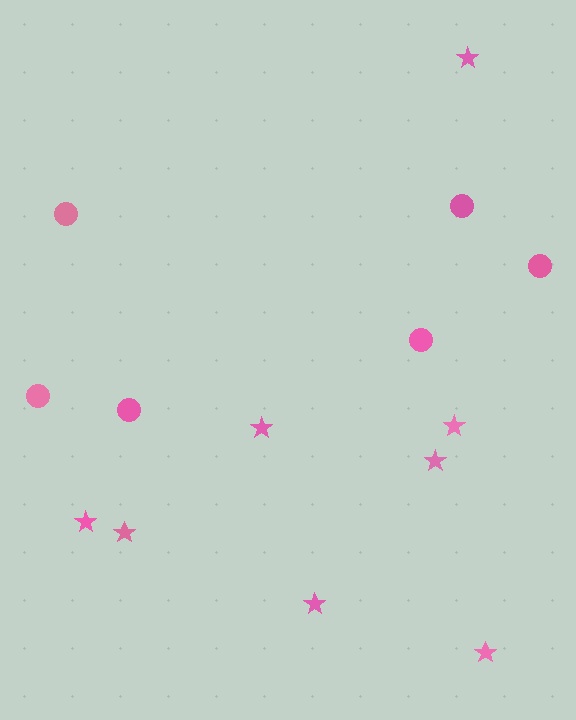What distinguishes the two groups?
There are 2 groups: one group of stars (8) and one group of circles (6).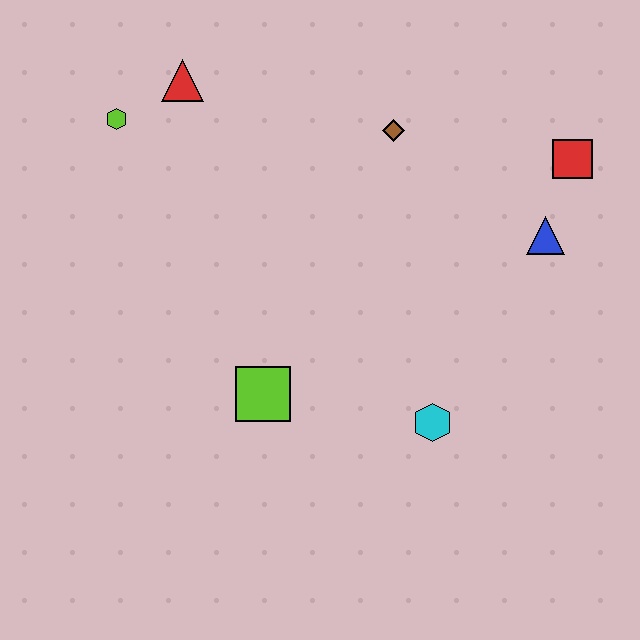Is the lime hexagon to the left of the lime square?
Yes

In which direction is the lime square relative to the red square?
The lime square is to the left of the red square.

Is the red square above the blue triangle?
Yes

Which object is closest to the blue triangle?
The red square is closest to the blue triangle.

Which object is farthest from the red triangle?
The cyan hexagon is farthest from the red triangle.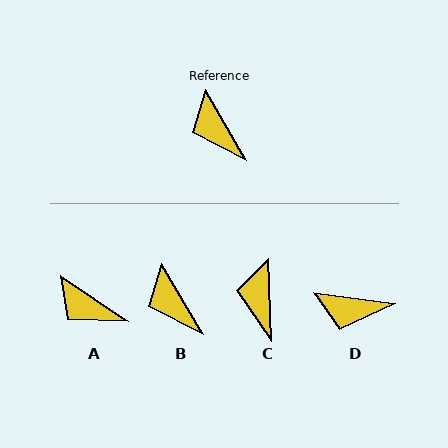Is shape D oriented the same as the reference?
No, it is off by about 52 degrees.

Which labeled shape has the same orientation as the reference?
B.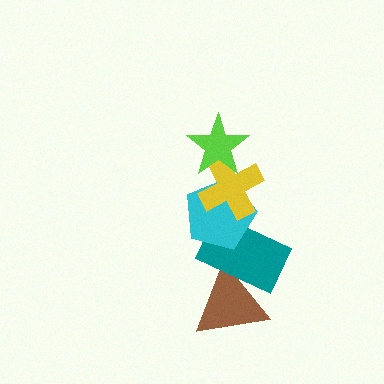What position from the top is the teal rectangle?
The teal rectangle is 4th from the top.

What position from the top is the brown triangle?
The brown triangle is 5th from the top.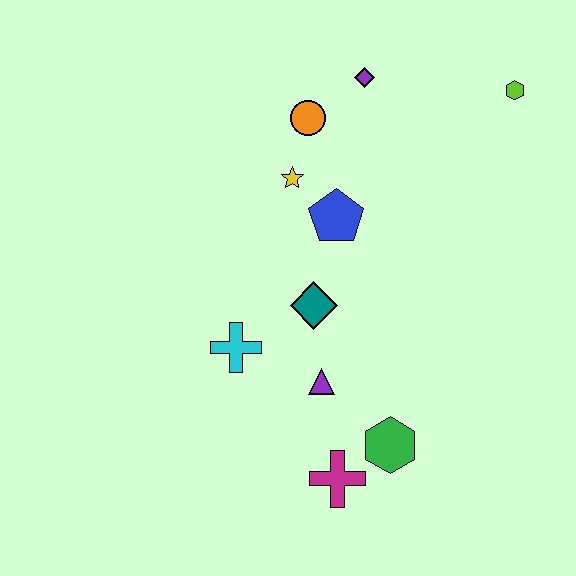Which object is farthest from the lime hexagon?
The magenta cross is farthest from the lime hexagon.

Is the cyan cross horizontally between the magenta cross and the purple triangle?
No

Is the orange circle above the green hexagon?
Yes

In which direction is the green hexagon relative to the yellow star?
The green hexagon is below the yellow star.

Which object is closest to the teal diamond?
The purple triangle is closest to the teal diamond.